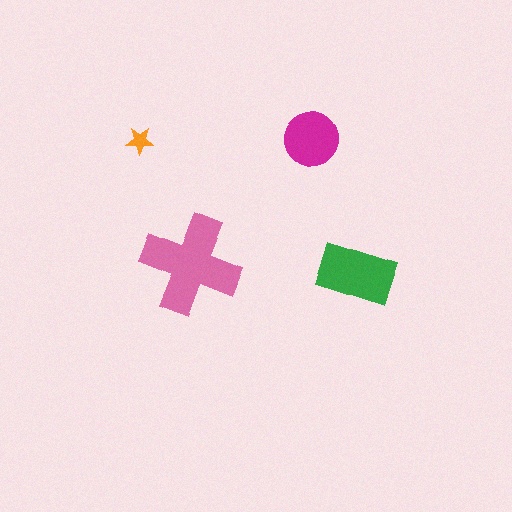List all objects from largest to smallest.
The pink cross, the green rectangle, the magenta circle, the orange star.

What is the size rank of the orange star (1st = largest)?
4th.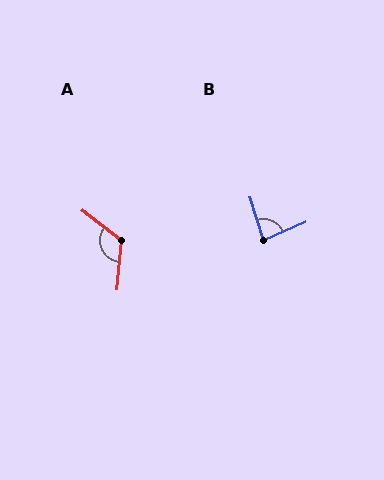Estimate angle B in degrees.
Approximately 84 degrees.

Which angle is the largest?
A, at approximately 123 degrees.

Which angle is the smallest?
B, at approximately 84 degrees.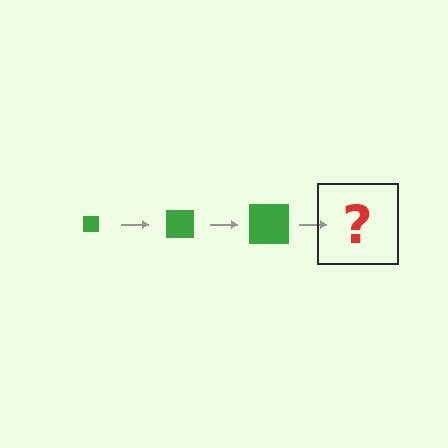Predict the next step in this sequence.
The next step is a green square, larger than the previous one.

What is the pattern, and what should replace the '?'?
The pattern is that the square gets progressively larger each step. The '?' should be a green square, larger than the previous one.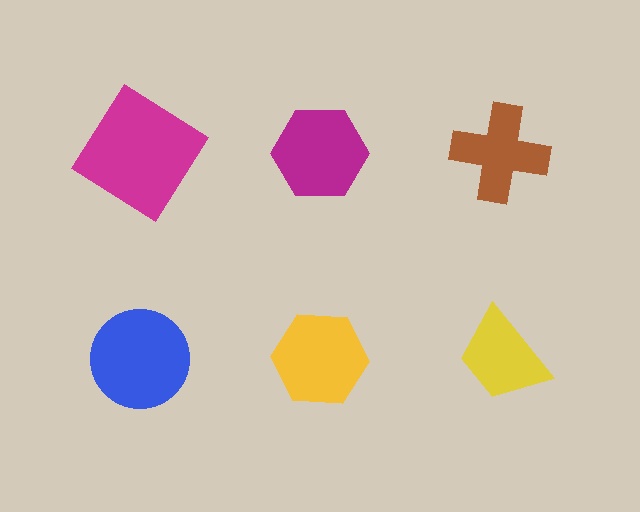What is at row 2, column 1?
A blue circle.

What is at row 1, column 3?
A brown cross.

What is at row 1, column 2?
A magenta hexagon.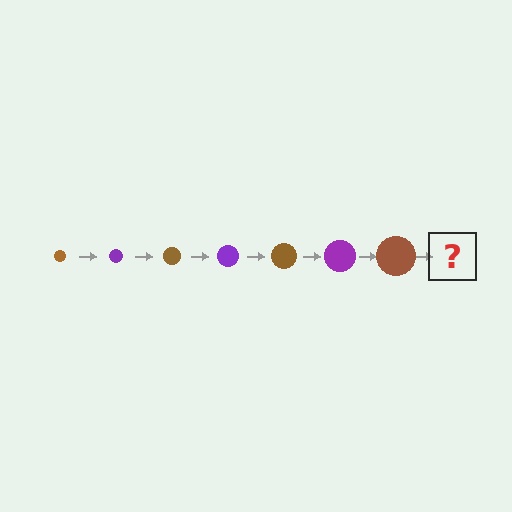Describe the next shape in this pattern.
It should be a purple circle, larger than the previous one.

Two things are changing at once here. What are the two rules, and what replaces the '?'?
The two rules are that the circle grows larger each step and the color cycles through brown and purple. The '?' should be a purple circle, larger than the previous one.